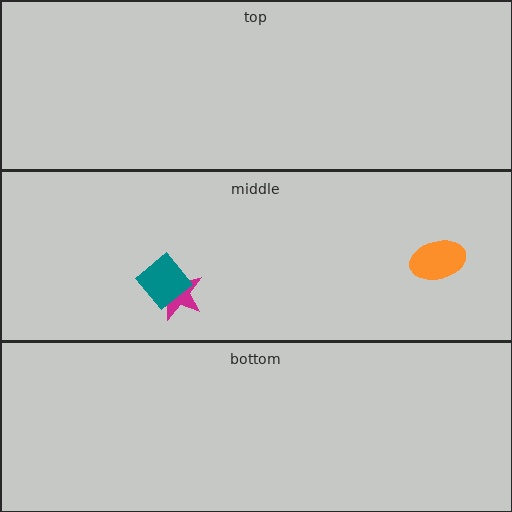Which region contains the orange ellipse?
The middle region.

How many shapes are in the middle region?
3.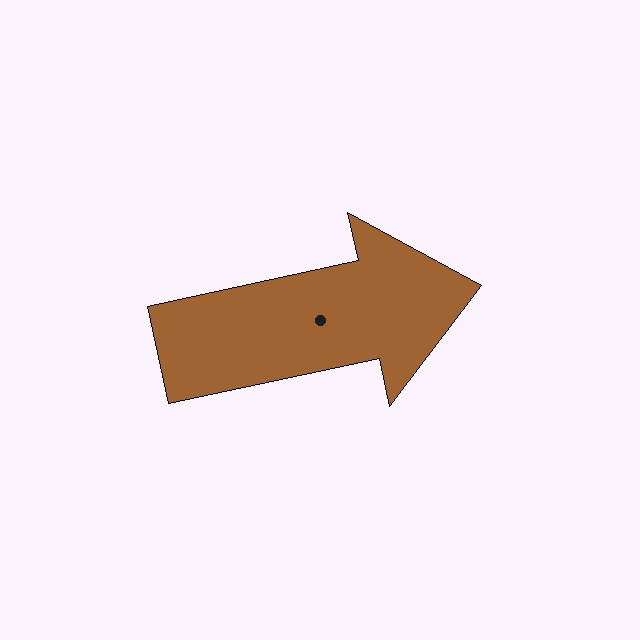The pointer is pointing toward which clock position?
Roughly 3 o'clock.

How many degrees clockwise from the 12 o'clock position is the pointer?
Approximately 78 degrees.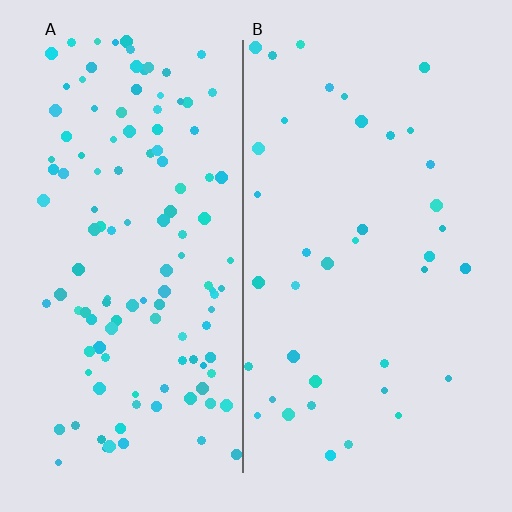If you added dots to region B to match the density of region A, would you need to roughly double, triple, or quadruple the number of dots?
Approximately triple.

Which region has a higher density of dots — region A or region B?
A (the left).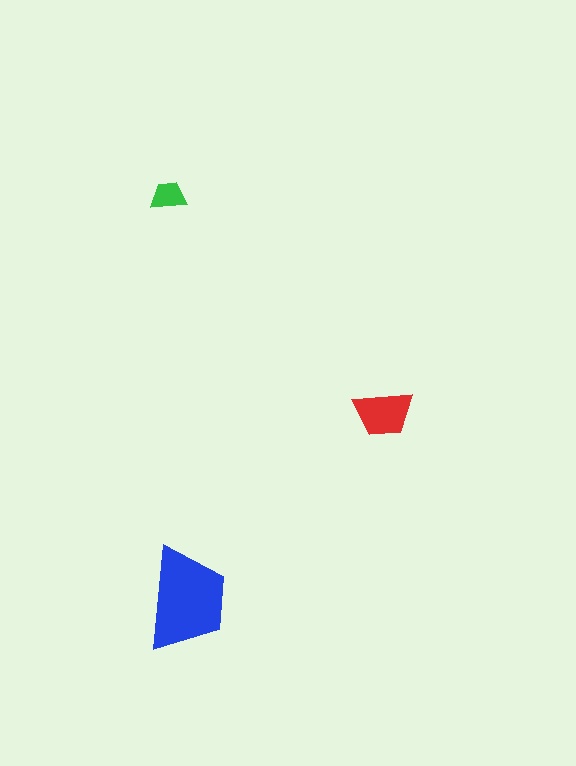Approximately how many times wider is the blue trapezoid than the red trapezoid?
About 1.5 times wider.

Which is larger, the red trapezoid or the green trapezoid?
The red one.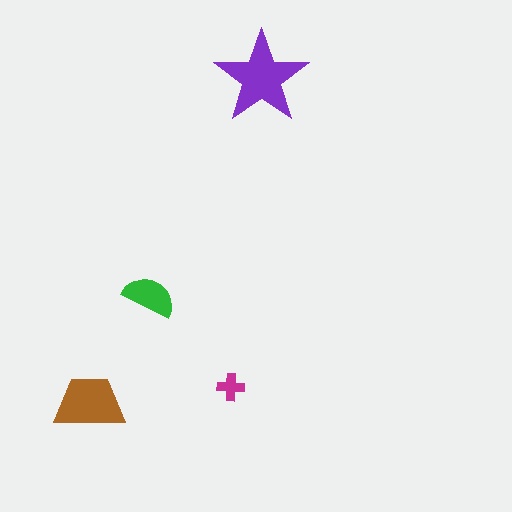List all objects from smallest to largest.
The magenta cross, the green semicircle, the brown trapezoid, the purple star.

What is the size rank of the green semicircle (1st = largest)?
3rd.